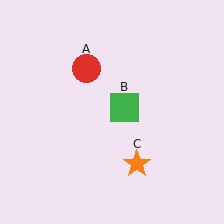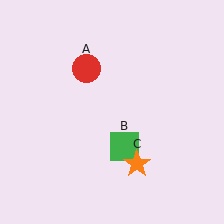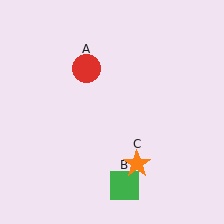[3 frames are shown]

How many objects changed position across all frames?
1 object changed position: green square (object B).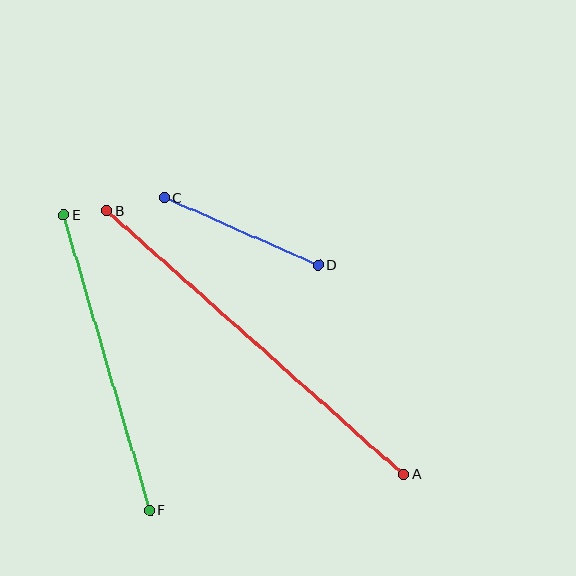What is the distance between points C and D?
The distance is approximately 168 pixels.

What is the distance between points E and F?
The distance is approximately 308 pixels.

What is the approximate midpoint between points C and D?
The midpoint is at approximately (241, 232) pixels.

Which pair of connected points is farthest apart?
Points A and B are farthest apart.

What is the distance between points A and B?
The distance is approximately 398 pixels.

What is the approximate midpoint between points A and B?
The midpoint is at approximately (255, 342) pixels.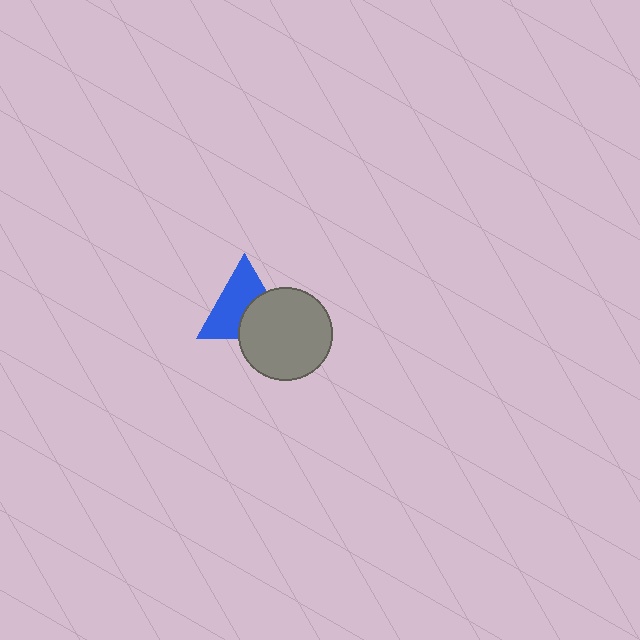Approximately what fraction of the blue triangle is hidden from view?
Roughly 40% of the blue triangle is hidden behind the gray circle.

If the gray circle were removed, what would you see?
You would see the complete blue triangle.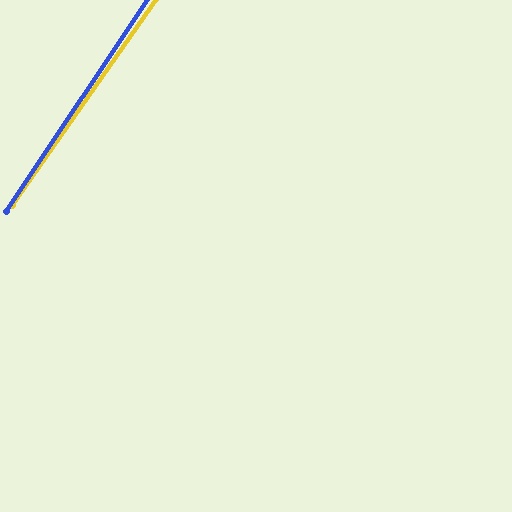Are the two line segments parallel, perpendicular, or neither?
Parallel — their directions differ by only 1.3°.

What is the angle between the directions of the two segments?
Approximately 1 degree.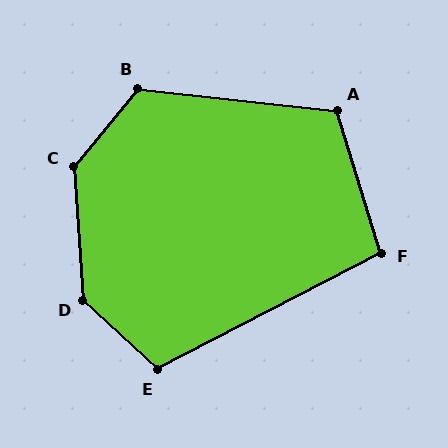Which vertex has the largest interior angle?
C, at approximately 137 degrees.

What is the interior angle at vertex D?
Approximately 137 degrees (obtuse).